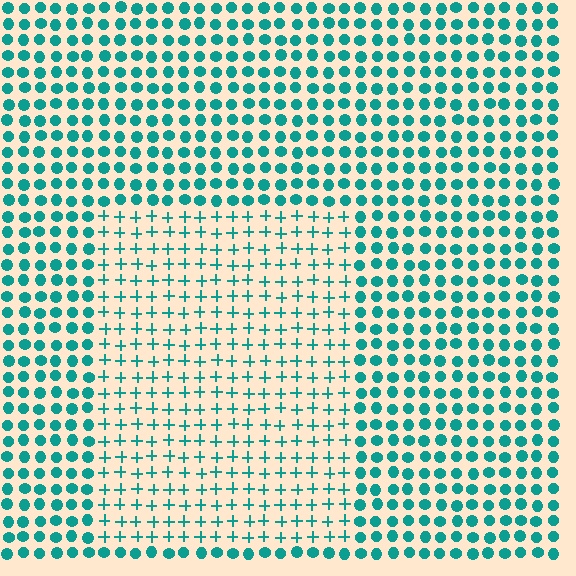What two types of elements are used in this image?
The image uses plus signs inside the rectangle region and circles outside it.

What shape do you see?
I see a rectangle.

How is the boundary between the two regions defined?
The boundary is defined by a change in element shape: plus signs inside vs. circles outside. All elements share the same color and spacing.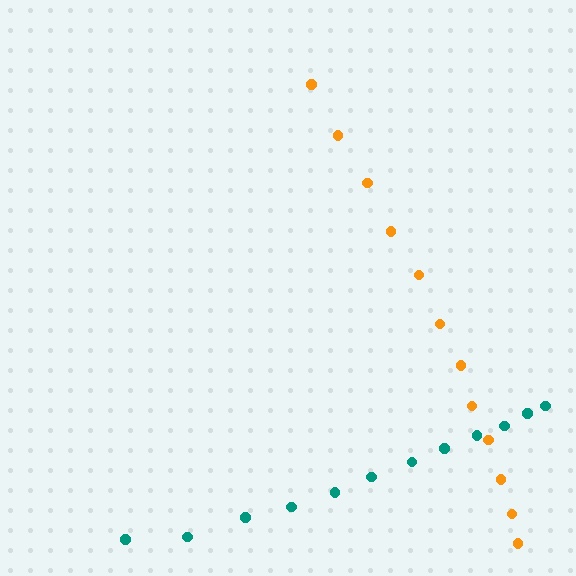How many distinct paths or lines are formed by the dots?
There are 2 distinct paths.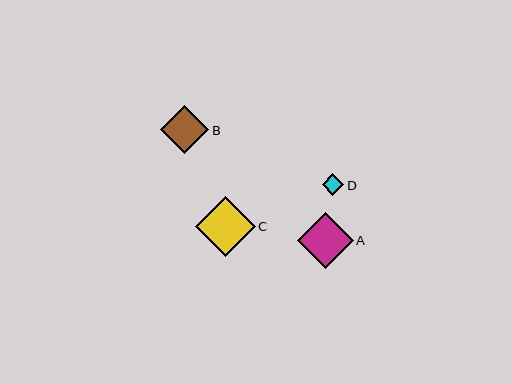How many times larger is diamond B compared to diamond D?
Diamond B is approximately 2.2 times the size of diamond D.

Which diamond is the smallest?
Diamond D is the smallest with a size of approximately 22 pixels.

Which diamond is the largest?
Diamond C is the largest with a size of approximately 60 pixels.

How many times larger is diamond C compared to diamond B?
Diamond C is approximately 1.2 times the size of diamond B.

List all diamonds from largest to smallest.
From largest to smallest: C, A, B, D.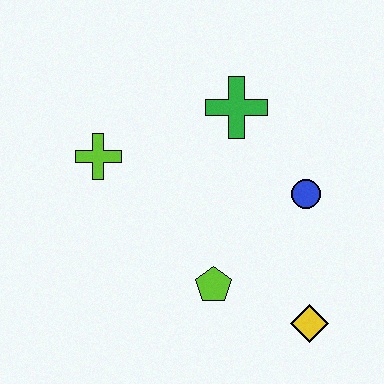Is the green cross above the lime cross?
Yes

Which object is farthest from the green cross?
The yellow diamond is farthest from the green cross.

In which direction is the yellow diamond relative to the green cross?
The yellow diamond is below the green cross.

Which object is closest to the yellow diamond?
The lime pentagon is closest to the yellow diamond.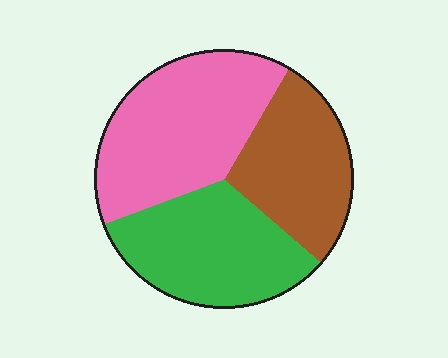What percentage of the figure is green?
Green covers roughly 35% of the figure.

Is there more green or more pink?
Pink.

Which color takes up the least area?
Brown, at roughly 30%.